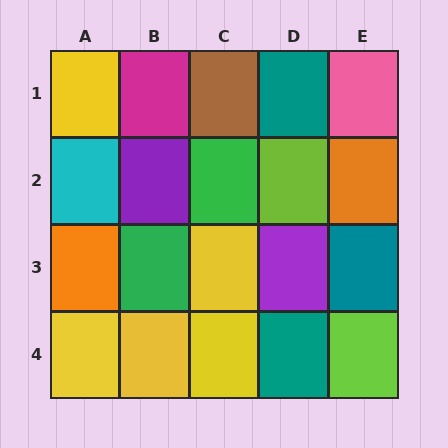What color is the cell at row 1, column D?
Teal.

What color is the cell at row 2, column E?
Orange.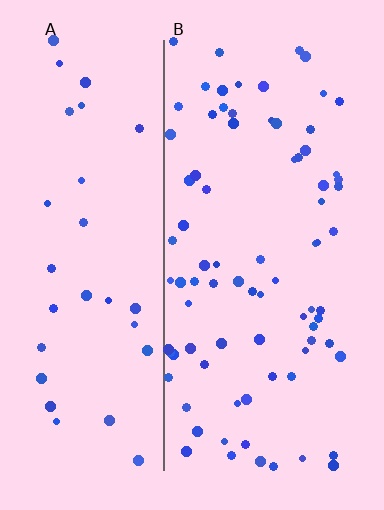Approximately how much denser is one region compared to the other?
Approximately 2.4× — region B over region A.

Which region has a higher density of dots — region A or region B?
B (the right).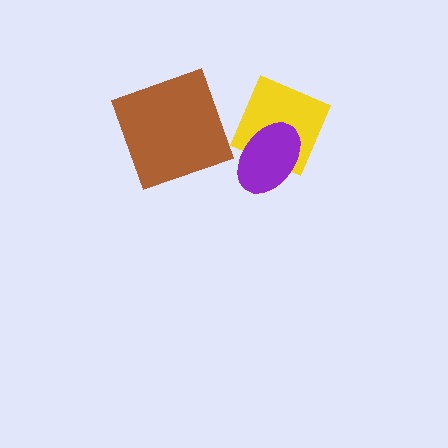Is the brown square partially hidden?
No, no other shape covers it.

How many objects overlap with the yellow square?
1 object overlaps with the yellow square.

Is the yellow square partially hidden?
Yes, it is partially covered by another shape.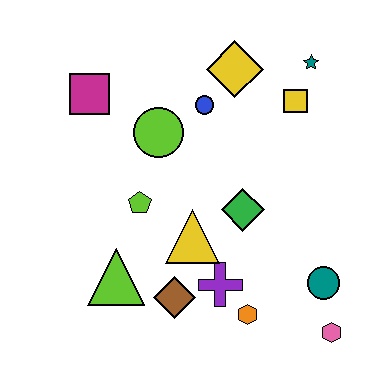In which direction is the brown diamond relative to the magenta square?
The brown diamond is below the magenta square.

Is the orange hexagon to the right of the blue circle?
Yes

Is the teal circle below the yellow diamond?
Yes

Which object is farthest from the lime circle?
The pink hexagon is farthest from the lime circle.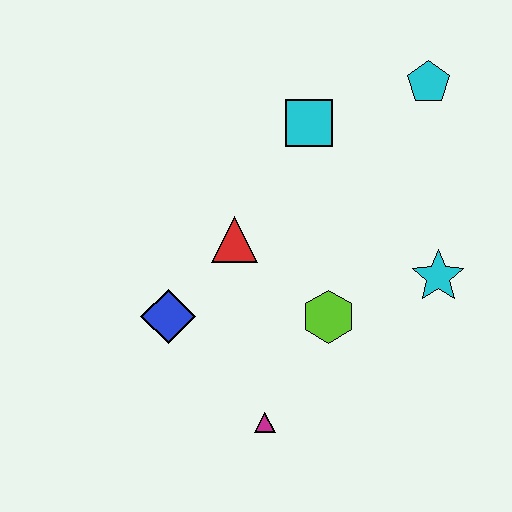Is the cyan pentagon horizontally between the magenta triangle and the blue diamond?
No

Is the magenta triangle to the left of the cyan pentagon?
Yes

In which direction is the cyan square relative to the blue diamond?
The cyan square is above the blue diamond.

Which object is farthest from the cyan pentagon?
The magenta triangle is farthest from the cyan pentagon.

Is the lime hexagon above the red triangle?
No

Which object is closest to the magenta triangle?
The lime hexagon is closest to the magenta triangle.